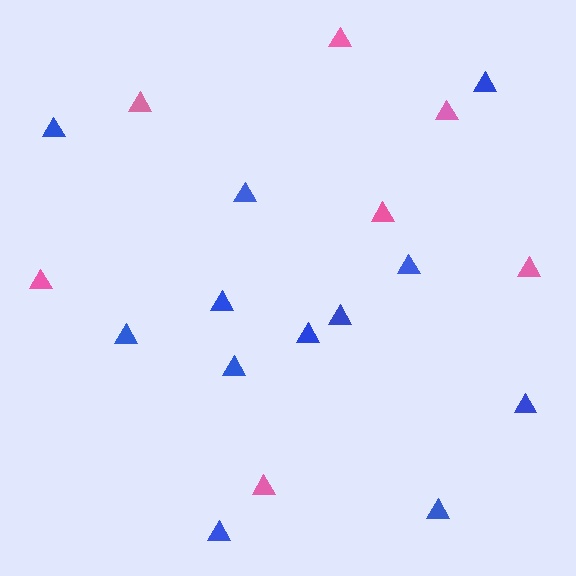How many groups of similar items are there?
There are 2 groups: one group of pink triangles (7) and one group of blue triangles (12).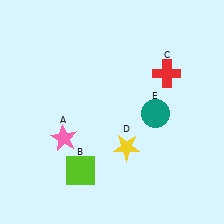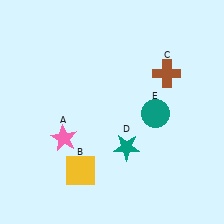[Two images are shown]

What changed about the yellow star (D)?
In Image 1, D is yellow. In Image 2, it changed to teal.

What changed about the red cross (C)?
In Image 1, C is red. In Image 2, it changed to brown.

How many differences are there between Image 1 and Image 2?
There are 3 differences between the two images.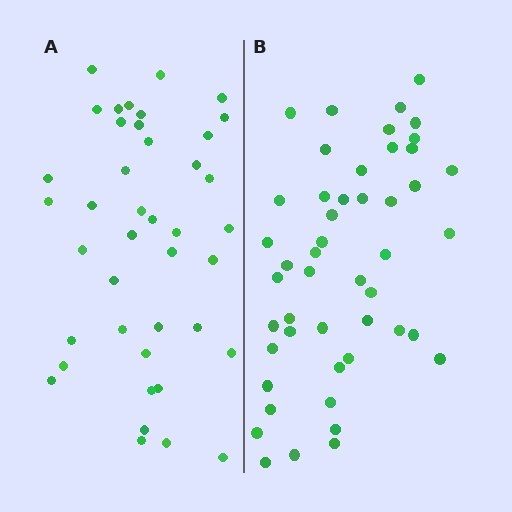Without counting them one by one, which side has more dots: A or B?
Region B (the right region) has more dots.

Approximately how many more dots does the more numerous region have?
Region B has roughly 8 or so more dots than region A.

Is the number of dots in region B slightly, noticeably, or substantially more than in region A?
Region B has only slightly more — the two regions are fairly close. The ratio is roughly 1.2 to 1.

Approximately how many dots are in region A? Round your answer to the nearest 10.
About 40 dots. (The exact count is 41, which rounds to 40.)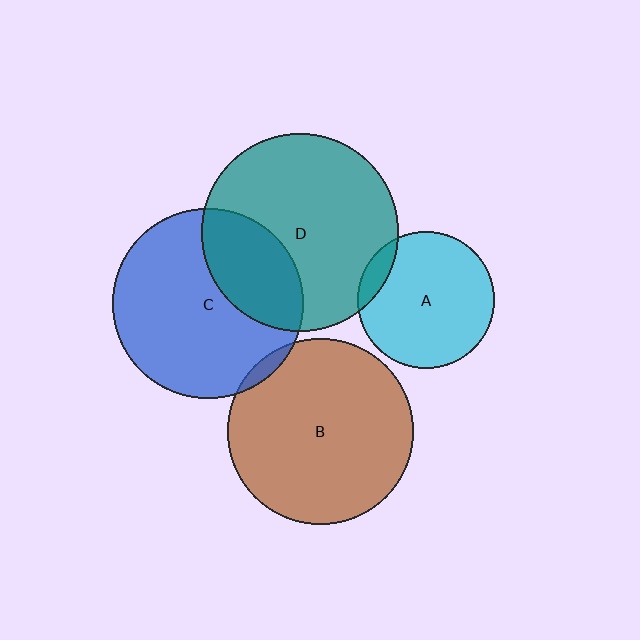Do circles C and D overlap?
Yes.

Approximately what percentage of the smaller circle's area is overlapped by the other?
Approximately 30%.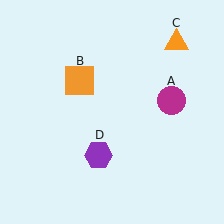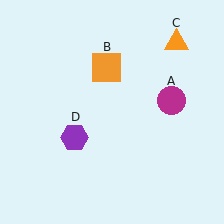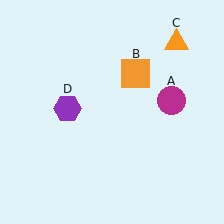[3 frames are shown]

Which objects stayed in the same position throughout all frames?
Magenta circle (object A) and orange triangle (object C) remained stationary.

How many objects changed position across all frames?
2 objects changed position: orange square (object B), purple hexagon (object D).